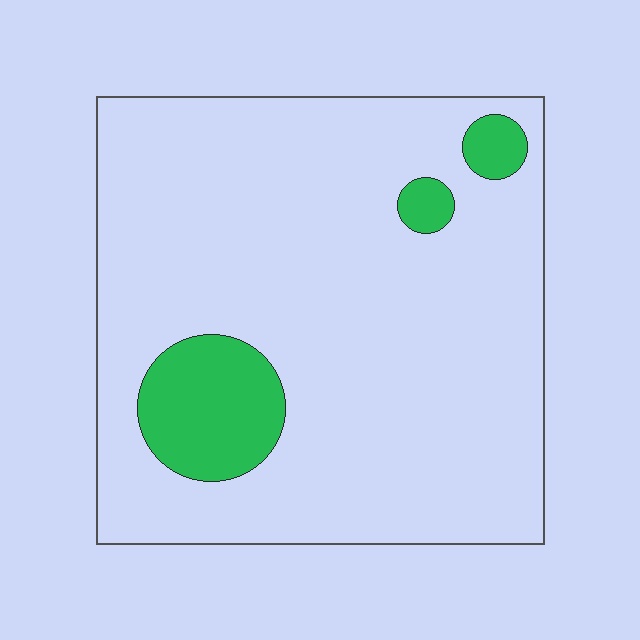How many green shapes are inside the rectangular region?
3.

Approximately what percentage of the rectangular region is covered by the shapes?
Approximately 10%.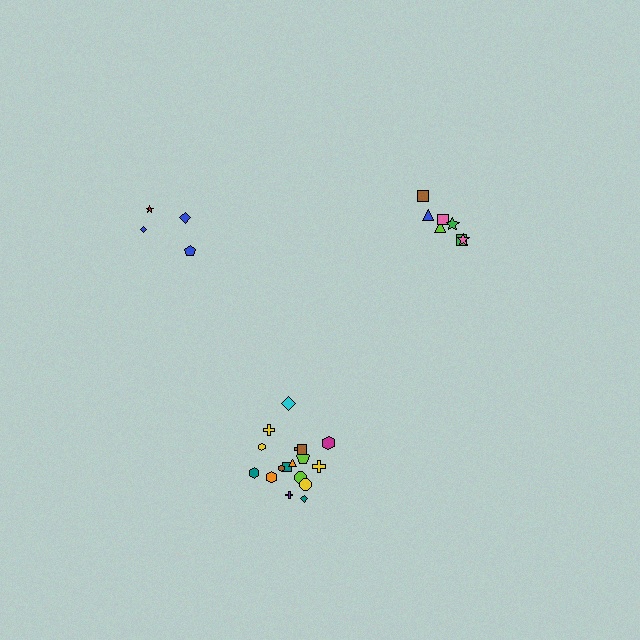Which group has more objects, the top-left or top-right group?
The top-right group.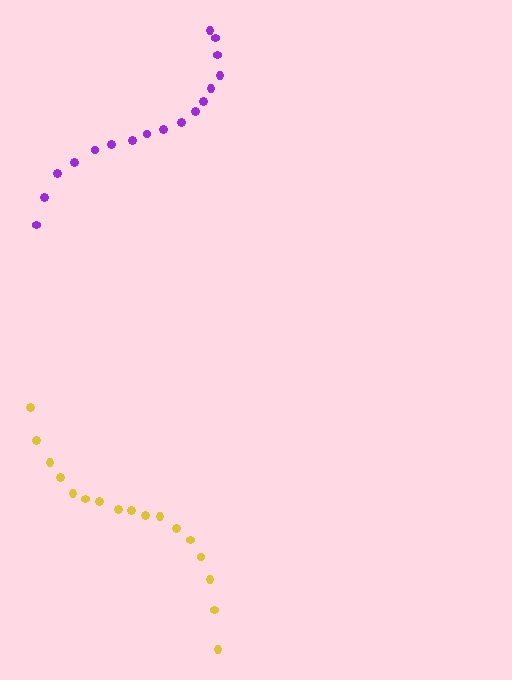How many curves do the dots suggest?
There are 2 distinct paths.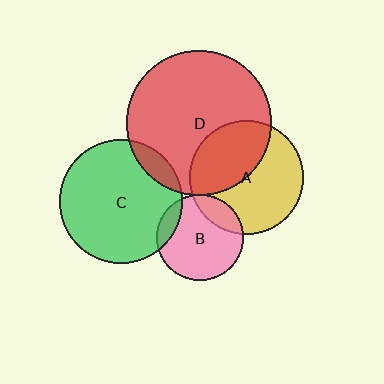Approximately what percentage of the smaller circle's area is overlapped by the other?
Approximately 40%.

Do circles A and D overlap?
Yes.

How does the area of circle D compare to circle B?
Approximately 2.8 times.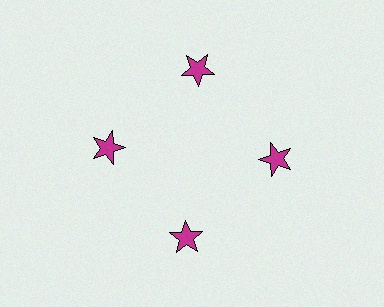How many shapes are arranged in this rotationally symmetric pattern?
There are 4 shapes, arranged in 4 groups of 1.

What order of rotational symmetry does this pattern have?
This pattern has 4-fold rotational symmetry.